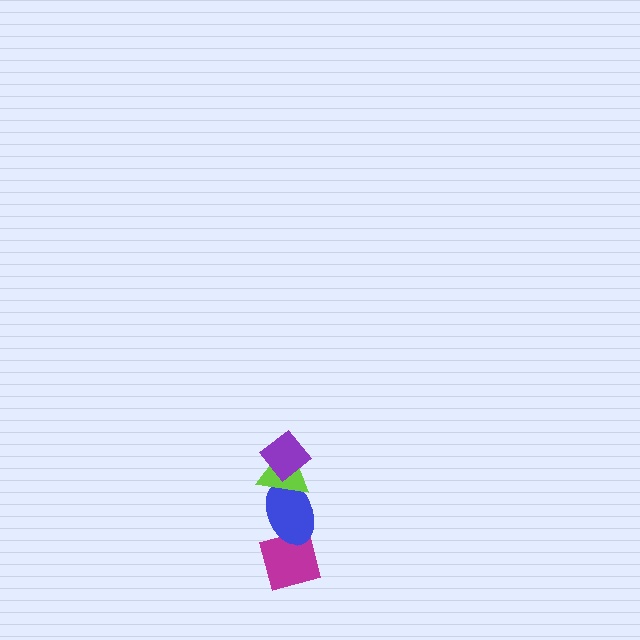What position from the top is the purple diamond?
The purple diamond is 1st from the top.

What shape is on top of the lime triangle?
The purple diamond is on top of the lime triangle.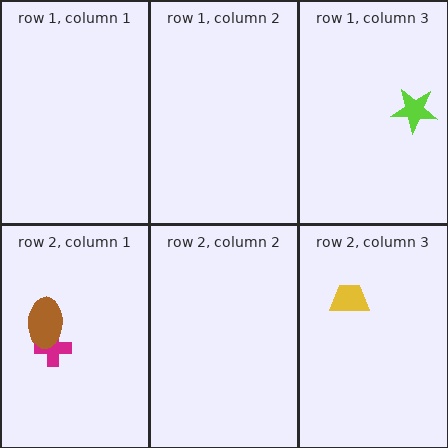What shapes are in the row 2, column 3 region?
The yellow trapezoid.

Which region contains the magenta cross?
The row 2, column 1 region.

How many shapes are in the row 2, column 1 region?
2.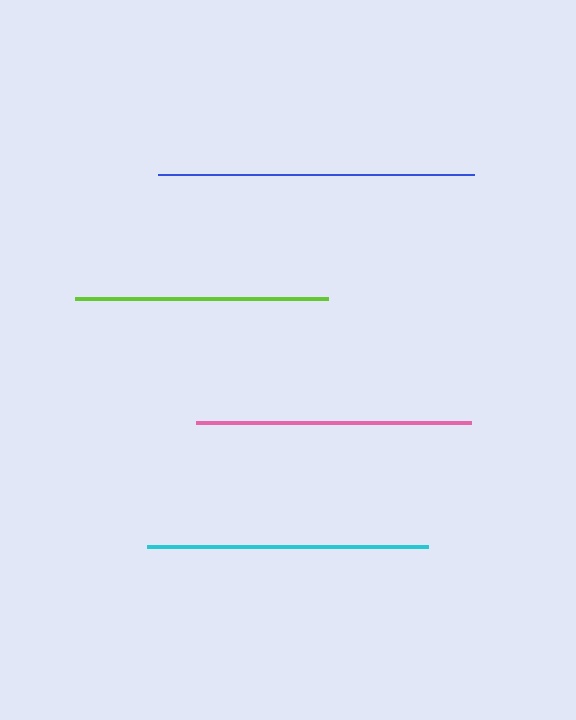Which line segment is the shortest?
The lime line is the shortest at approximately 252 pixels.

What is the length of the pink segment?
The pink segment is approximately 275 pixels long.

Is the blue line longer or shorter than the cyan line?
The blue line is longer than the cyan line.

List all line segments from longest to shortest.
From longest to shortest: blue, cyan, pink, lime.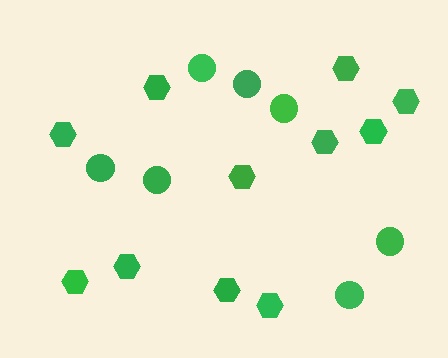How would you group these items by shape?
There are 2 groups: one group of hexagons (11) and one group of circles (7).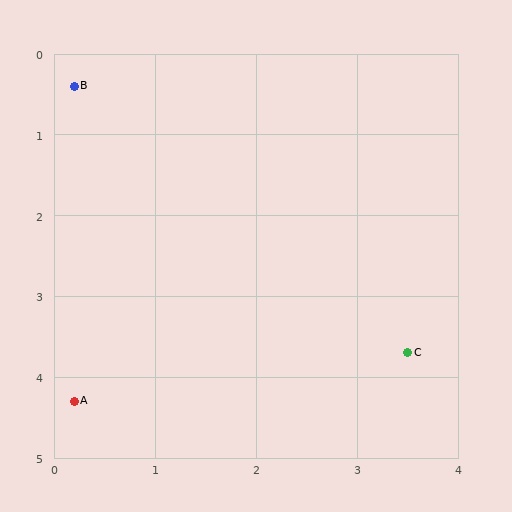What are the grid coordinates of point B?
Point B is at approximately (0.2, 0.4).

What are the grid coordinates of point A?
Point A is at approximately (0.2, 4.3).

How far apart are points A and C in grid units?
Points A and C are about 3.4 grid units apart.